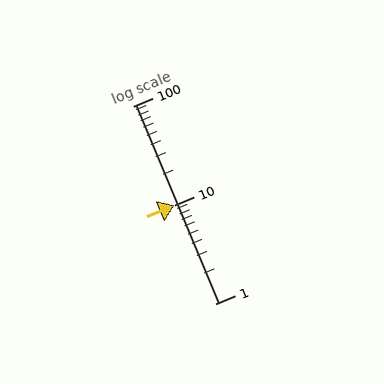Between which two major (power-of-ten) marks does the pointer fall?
The pointer is between 10 and 100.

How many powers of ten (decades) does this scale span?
The scale spans 2 decades, from 1 to 100.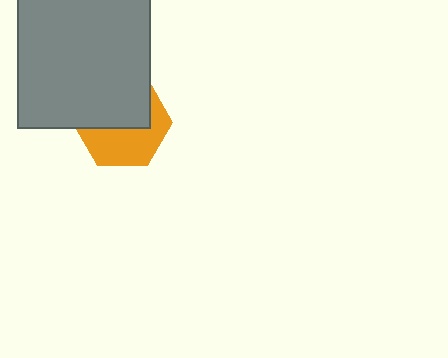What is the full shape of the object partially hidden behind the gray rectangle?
The partially hidden object is an orange hexagon.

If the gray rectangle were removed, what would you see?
You would see the complete orange hexagon.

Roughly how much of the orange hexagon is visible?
About half of it is visible (roughly 47%).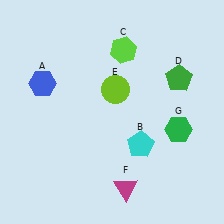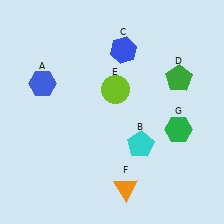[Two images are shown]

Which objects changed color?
C changed from lime to blue. F changed from magenta to orange.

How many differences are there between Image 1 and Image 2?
There are 2 differences between the two images.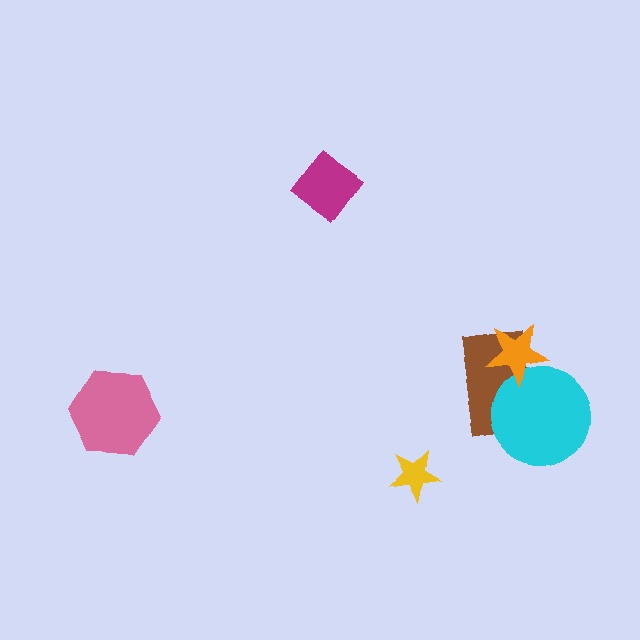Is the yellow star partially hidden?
No, no other shape covers it.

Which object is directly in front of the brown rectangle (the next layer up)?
The cyan circle is directly in front of the brown rectangle.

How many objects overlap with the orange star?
2 objects overlap with the orange star.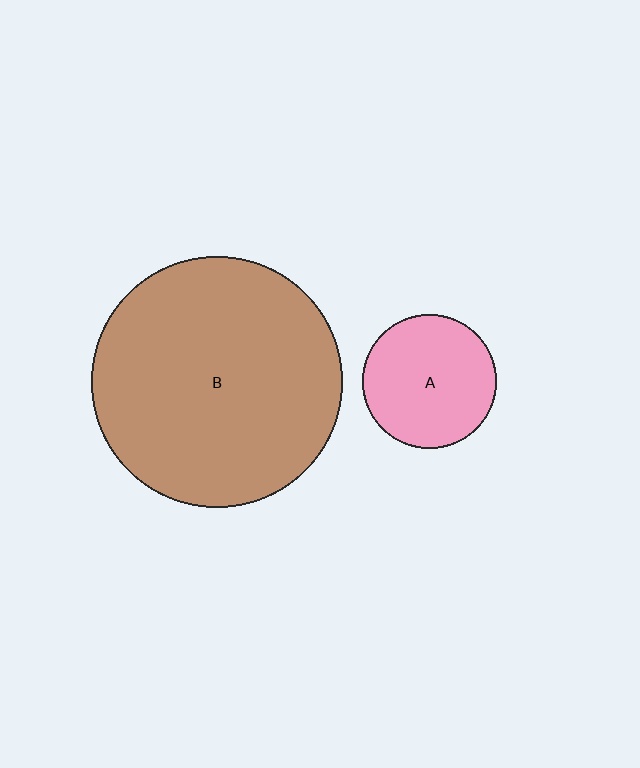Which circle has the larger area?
Circle B (brown).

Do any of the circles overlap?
No, none of the circles overlap.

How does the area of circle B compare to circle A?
Approximately 3.5 times.